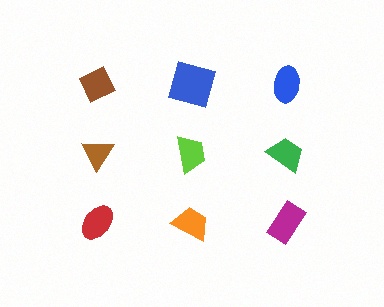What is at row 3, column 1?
A red ellipse.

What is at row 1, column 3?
A blue ellipse.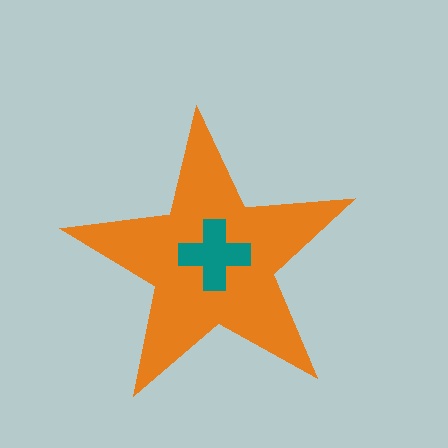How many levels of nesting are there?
2.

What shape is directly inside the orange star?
The teal cross.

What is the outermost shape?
The orange star.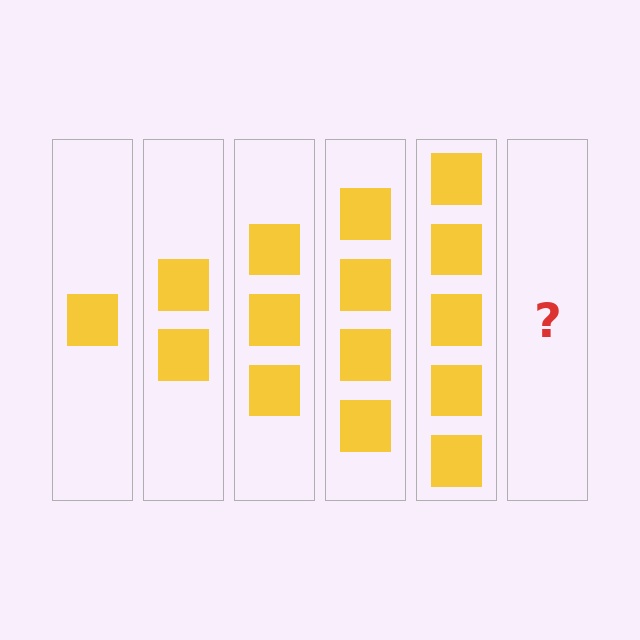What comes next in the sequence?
The next element should be 6 squares.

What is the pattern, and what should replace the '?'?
The pattern is that each step adds one more square. The '?' should be 6 squares.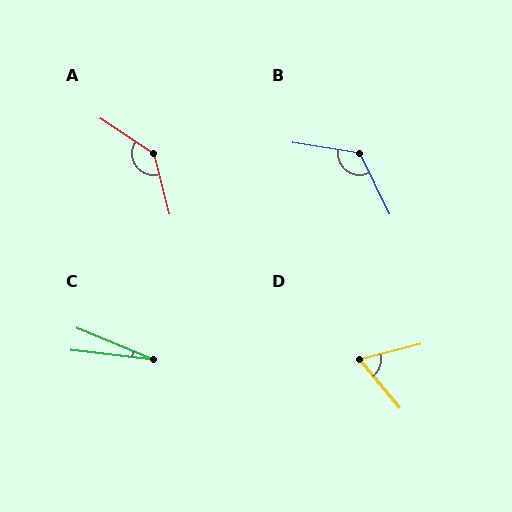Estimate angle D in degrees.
Approximately 64 degrees.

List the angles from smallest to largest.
C (16°), D (64°), B (125°), A (138°).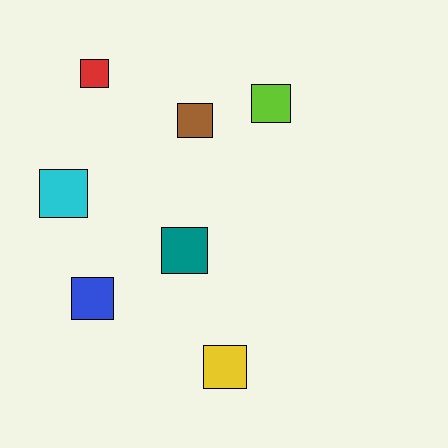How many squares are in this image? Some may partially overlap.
There are 7 squares.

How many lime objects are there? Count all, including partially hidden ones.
There is 1 lime object.